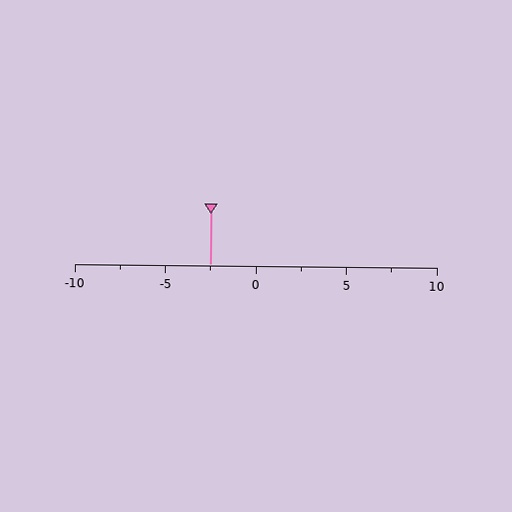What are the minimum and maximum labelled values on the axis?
The axis runs from -10 to 10.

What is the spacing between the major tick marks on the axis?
The major ticks are spaced 5 apart.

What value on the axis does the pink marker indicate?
The marker indicates approximately -2.5.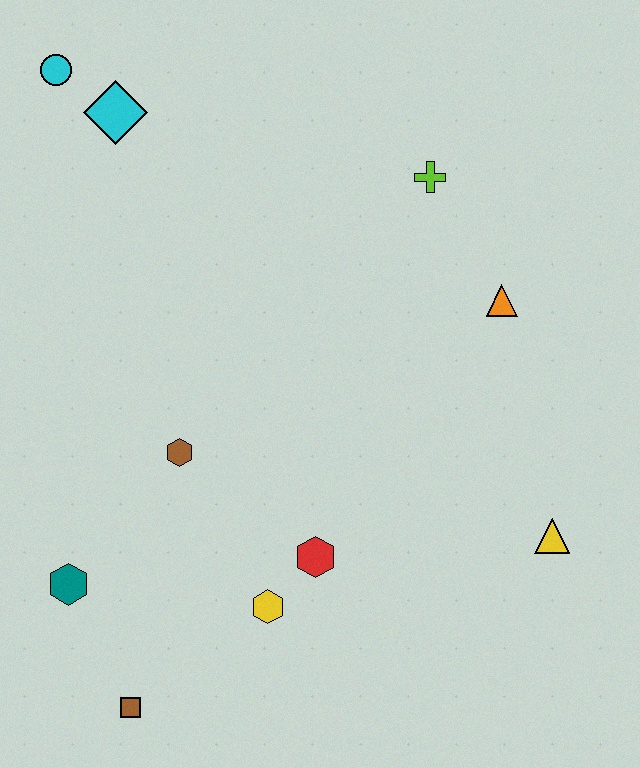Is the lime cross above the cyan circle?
No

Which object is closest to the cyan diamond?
The cyan circle is closest to the cyan diamond.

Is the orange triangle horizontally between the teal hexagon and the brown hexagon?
No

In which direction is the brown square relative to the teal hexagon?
The brown square is below the teal hexagon.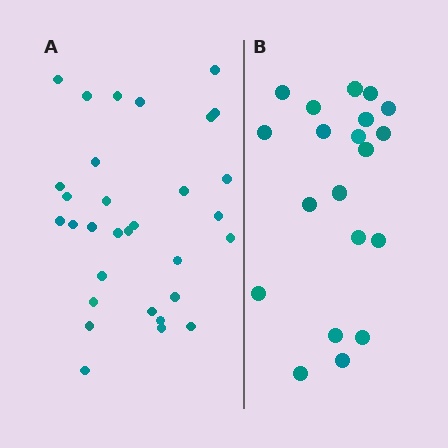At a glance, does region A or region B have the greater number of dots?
Region A (the left region) has more dots.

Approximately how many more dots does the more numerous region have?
Region A has roughly 12 or so more dots than region B.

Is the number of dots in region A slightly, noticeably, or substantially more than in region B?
Region A has substantially more. The ratio is roughly 1.6 to 1.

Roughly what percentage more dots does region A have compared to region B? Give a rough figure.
About 55% more.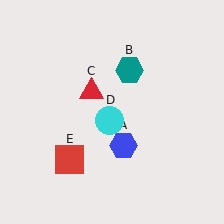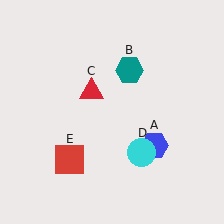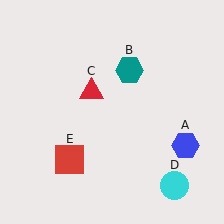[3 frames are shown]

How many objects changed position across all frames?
2 objects changed position: blue hexagon (object A), cyan circle (object D).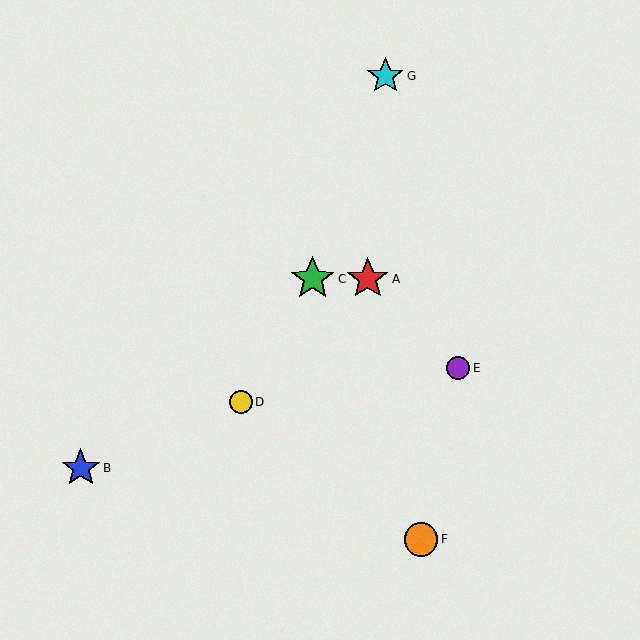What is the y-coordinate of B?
Object B is at y≈468.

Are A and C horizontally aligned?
Yes, both are at y≈279.